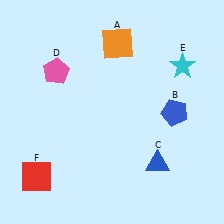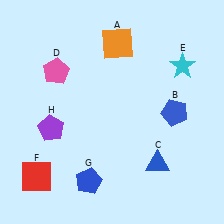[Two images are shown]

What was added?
A blue pentagon (G), a purple pentagon (H) were added in Image 2.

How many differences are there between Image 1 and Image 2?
There are 2 differences between the two images.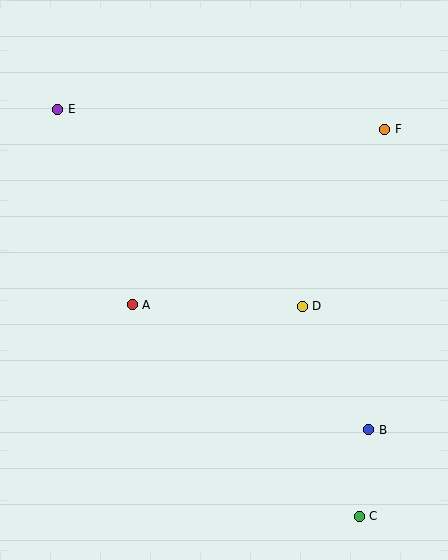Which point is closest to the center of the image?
Point D at (302, 306) is closest to the center.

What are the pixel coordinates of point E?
Point E is at (58, 109).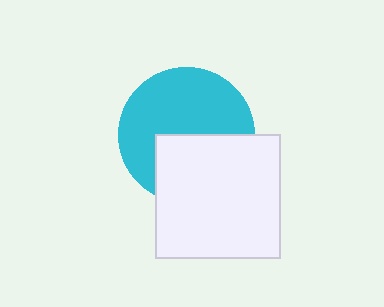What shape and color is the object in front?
The object in front is a white rectangle.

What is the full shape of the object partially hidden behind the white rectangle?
The partially hidden object is a cyan circle.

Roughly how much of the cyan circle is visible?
About half of it is visible (roughly 60%).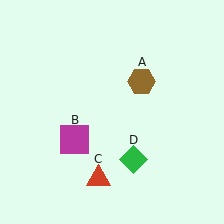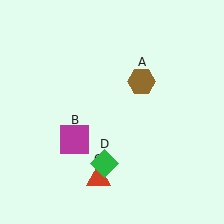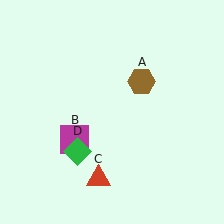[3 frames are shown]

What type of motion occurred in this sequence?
The green diamond (object D) rotated clockwise around the center of the scene.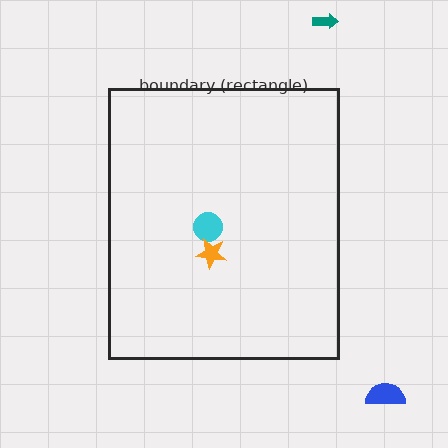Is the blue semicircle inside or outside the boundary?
Outside.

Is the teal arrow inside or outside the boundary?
Outside.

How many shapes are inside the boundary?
2 inside, 2 outside.